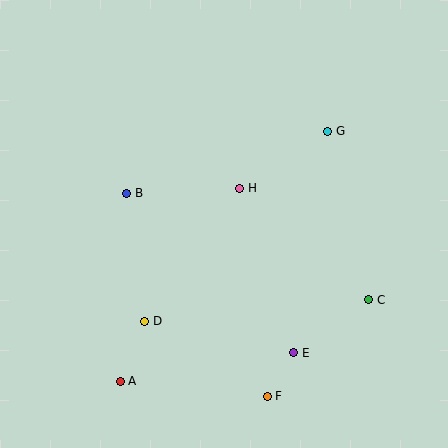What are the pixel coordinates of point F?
Point F is at (267, 396).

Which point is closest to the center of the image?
Point H at (239, 188) is closest to the center.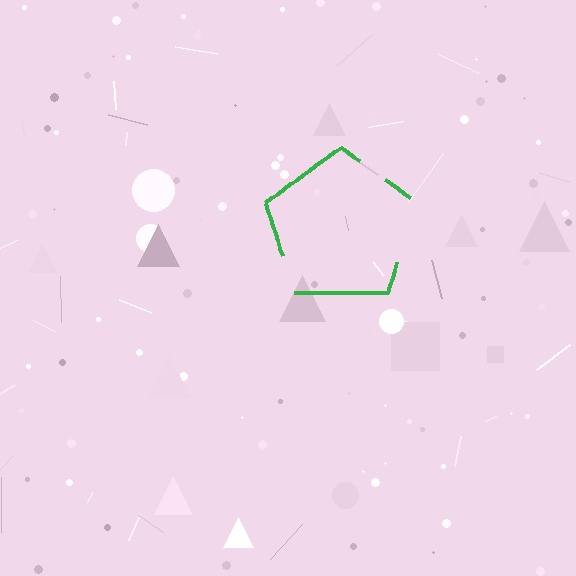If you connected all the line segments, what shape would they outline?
They would outline a pentagon.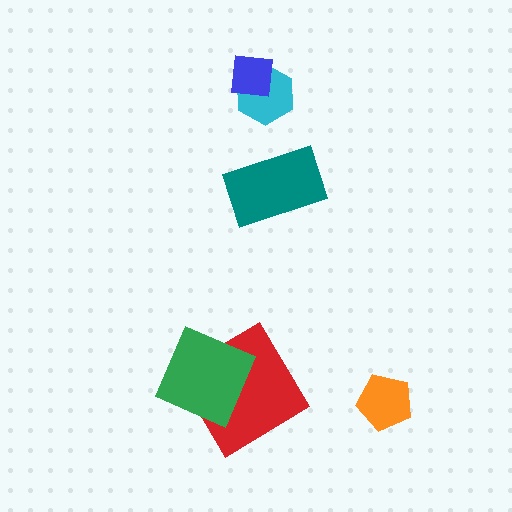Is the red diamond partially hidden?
Yes, it is partially covered by another shape.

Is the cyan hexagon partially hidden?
Yes, it is partially covered by another shape.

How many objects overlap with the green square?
1 object overlaps with the green square.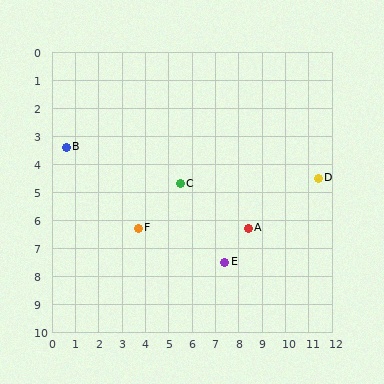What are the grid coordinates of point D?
Point D is at approximately (11.4, 4.5).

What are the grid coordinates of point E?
Point E is at approximately (7.4, 7.5).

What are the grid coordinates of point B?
Point B is at approximately (0.6, 3.4).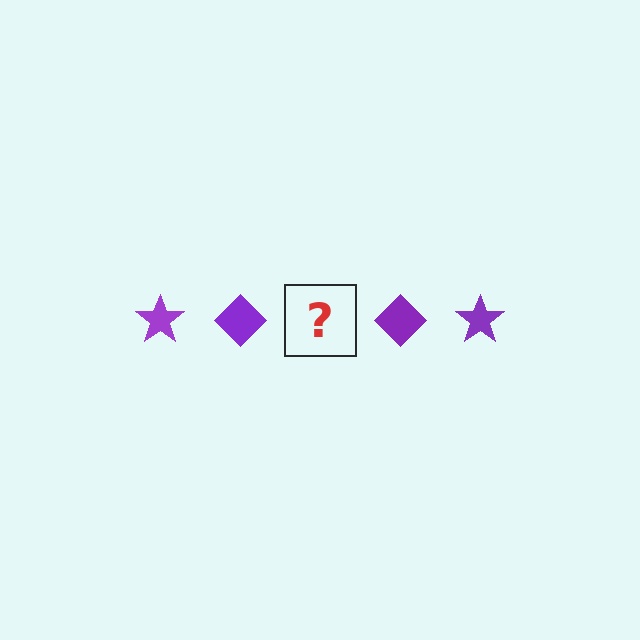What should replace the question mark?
The question mark should be replaced with a purple star.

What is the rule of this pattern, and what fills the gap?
The rule is that the pattern cycles through star, diamond shapes in purple. The gap should be filled with a purple star.